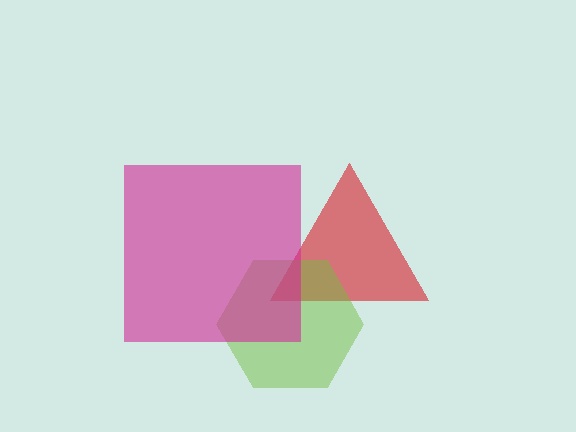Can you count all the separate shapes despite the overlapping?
Yes, there are 3 separate shapes.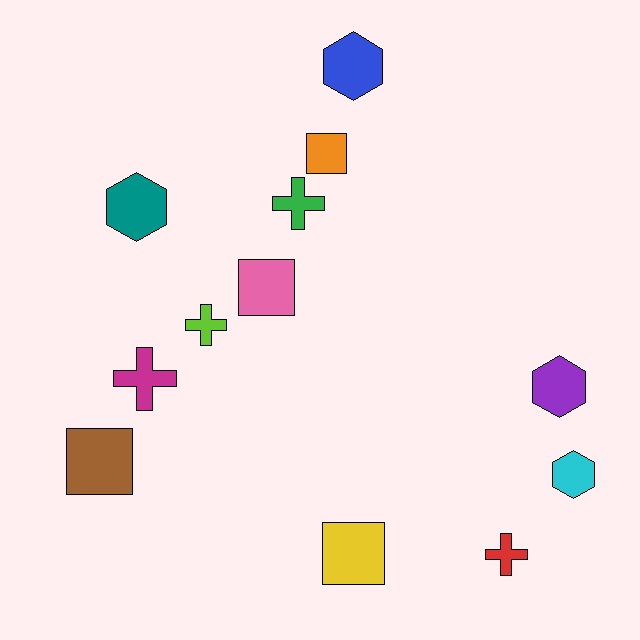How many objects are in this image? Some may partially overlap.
There are 12 objects.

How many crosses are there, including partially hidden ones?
There are 4 crosses.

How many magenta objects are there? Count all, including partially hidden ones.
There is 1 magenta object.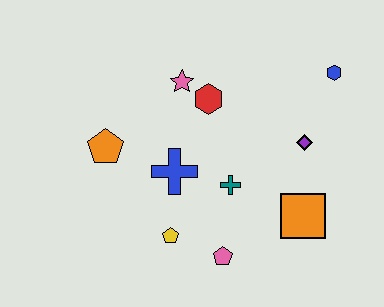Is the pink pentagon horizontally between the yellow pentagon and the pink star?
No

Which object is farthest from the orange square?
The orange pentagon is farthest from the orange square.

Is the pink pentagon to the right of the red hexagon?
Yes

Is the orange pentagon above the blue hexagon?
No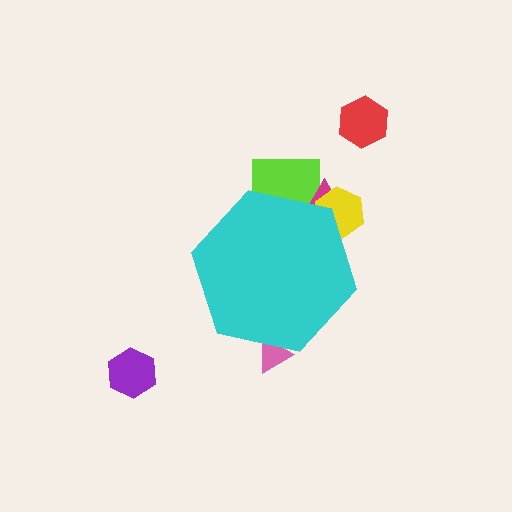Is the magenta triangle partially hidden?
Yes, the magenta triangle is partially hidden behind the cyan hexagon.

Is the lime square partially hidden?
Yes, the lime square is partially hidden behind the cyan hexagon.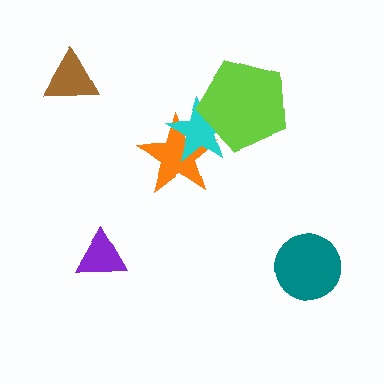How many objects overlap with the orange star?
1 object overlaps with the orange star.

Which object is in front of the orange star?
The cyan star is in front of the orange star.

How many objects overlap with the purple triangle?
0 objects overlap with the purple triangle.